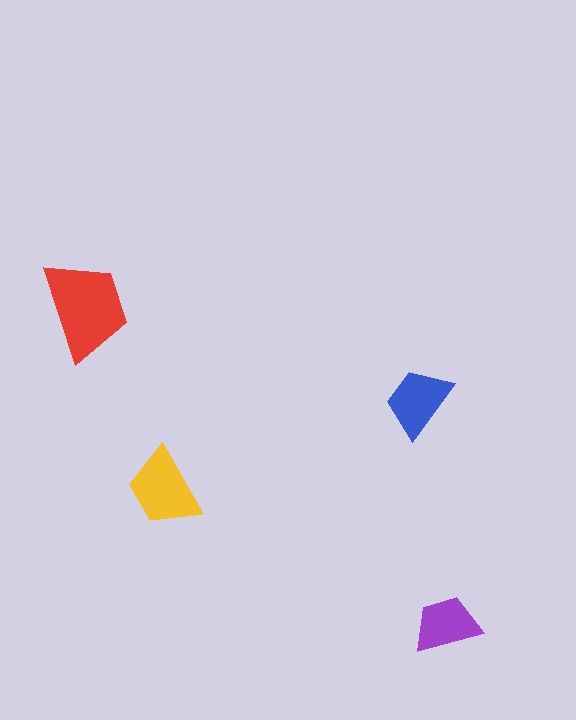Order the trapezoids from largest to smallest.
the red one, the yellow one, the blue one, the purple one.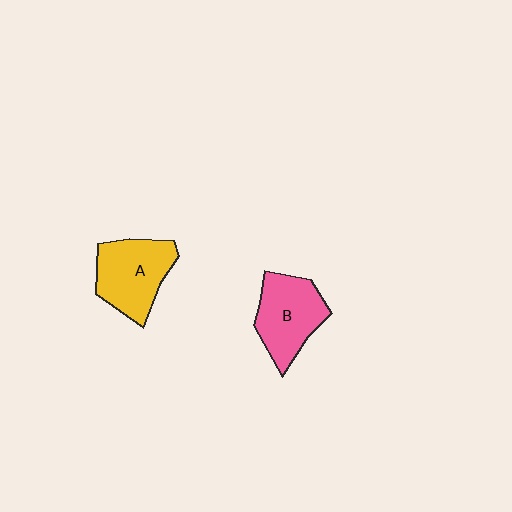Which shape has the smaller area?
Shape B (pink).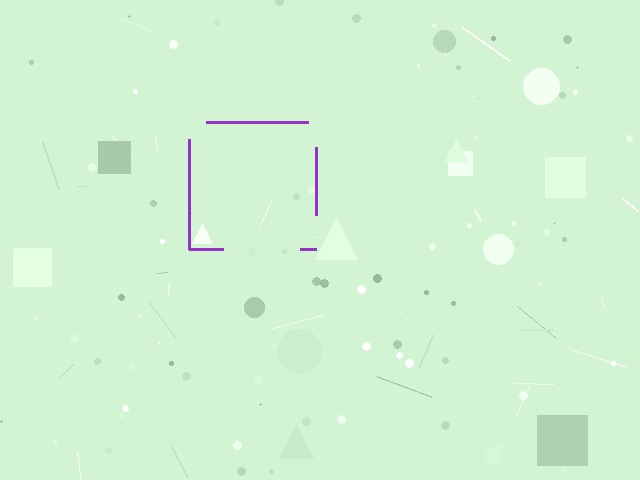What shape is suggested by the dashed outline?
The dashed outline suggests a square.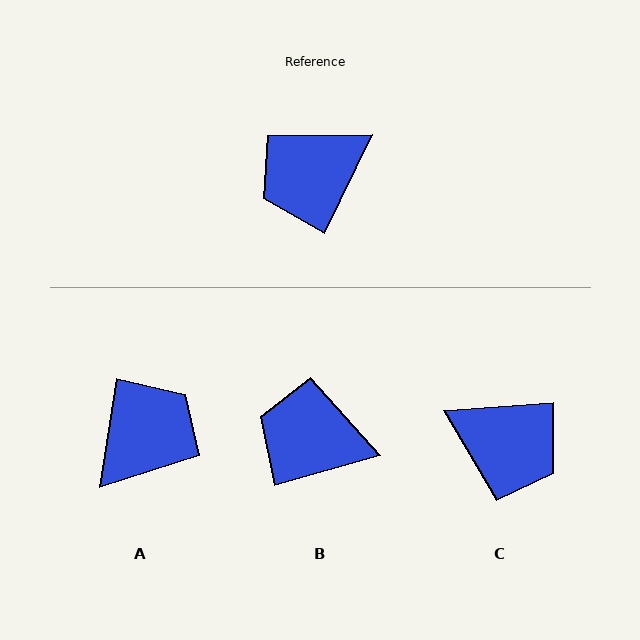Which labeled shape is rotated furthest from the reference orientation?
A, about 163 degrees away.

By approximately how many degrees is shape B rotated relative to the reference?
Approximately 49 degrees clockwise.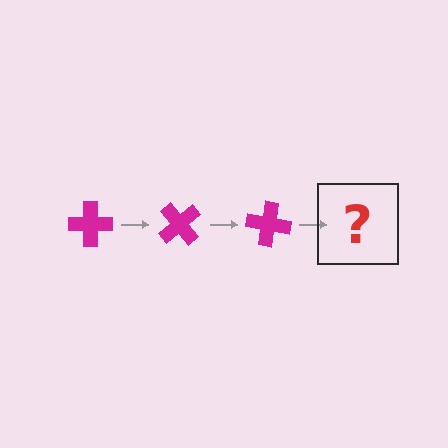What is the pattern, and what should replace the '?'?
The pattern is that the cross rotates 50 degrees each step. The '?' should be a magenta cross rotated 150 degrees.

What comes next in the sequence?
The next element should be a magenta cross rotated 150 degrees.